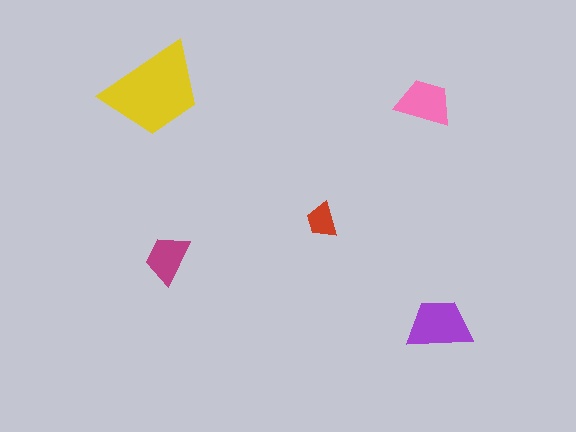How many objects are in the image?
There are 5 objects in the image.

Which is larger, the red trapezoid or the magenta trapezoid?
The magenta one.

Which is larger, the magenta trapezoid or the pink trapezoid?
The pink one.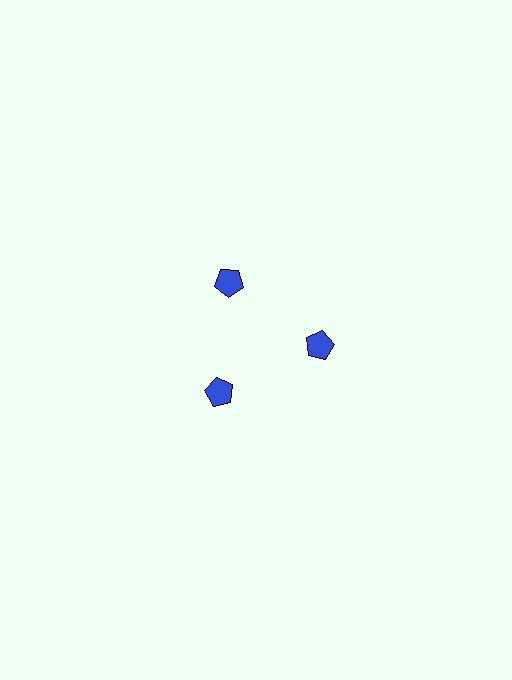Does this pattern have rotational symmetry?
Yes, this pattern has 3-fold rotational symmetry. It looks the same after rotating 120 degrees around the center.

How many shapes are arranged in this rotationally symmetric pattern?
There are 3 shapes, arranged in 3 groups of 1.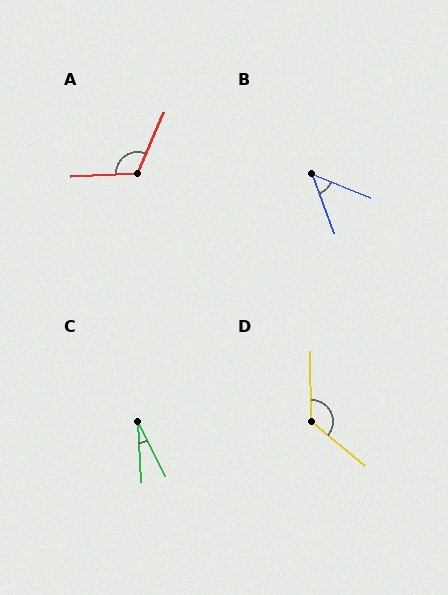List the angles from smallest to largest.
C (24°), B (47°), A (115°), D (129°).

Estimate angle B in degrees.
Approximately 47 degrees.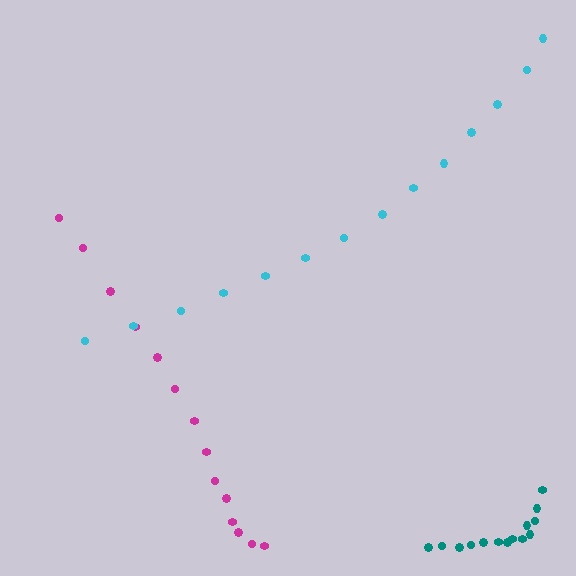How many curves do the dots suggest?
There are 3 distinct paths.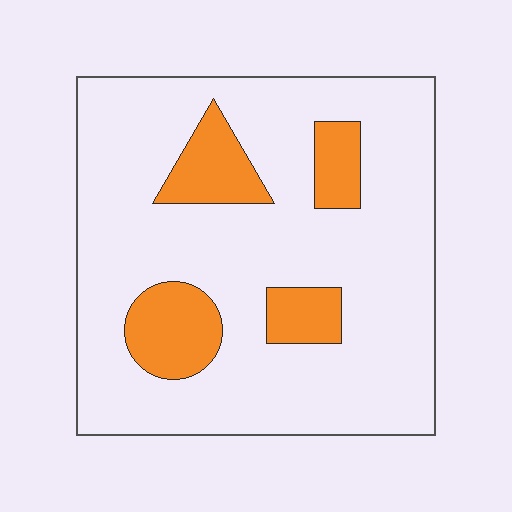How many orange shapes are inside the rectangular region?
4.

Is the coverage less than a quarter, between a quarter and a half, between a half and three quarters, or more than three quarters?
Less than a quarter.